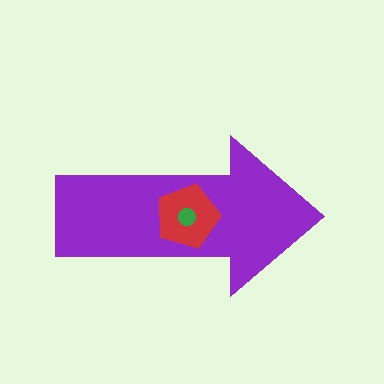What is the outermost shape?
The purple arrow.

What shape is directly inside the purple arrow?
The red pentagon.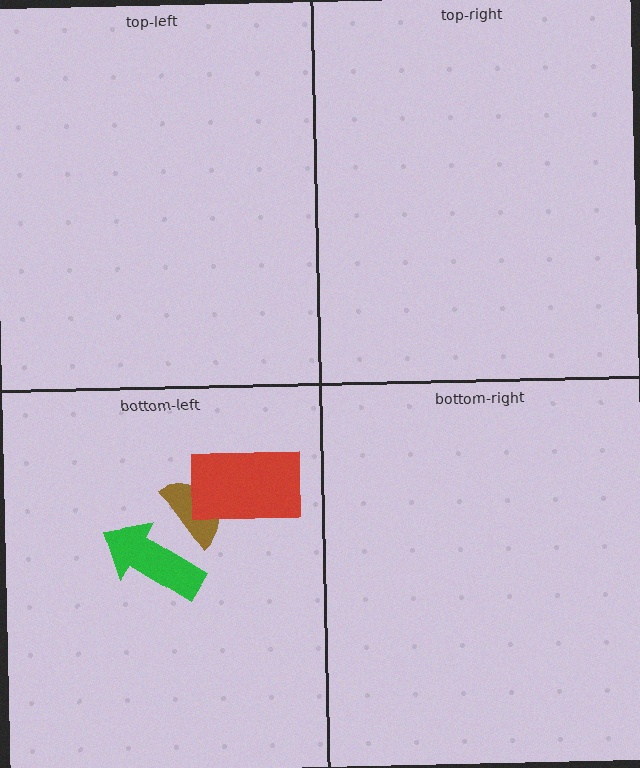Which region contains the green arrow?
The bottom-left region.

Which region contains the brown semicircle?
The bottom-left region.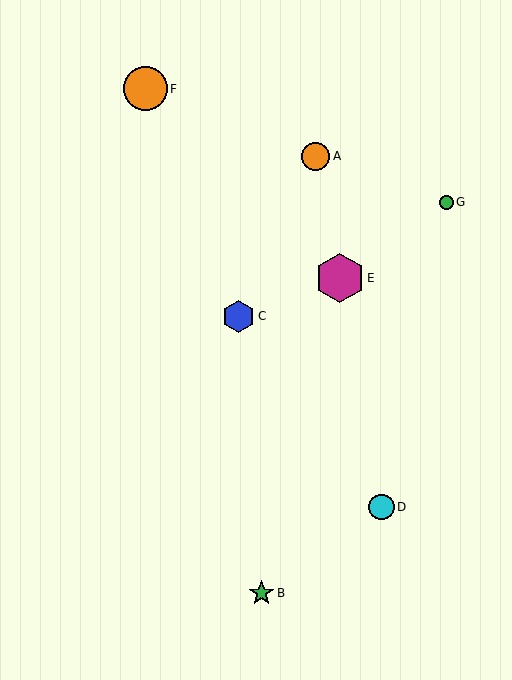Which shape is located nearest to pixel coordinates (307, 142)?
The orange circle (labeled A) at (316, 156) is nearest to that location.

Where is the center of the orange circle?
The center of the orange circle is at (145, 89).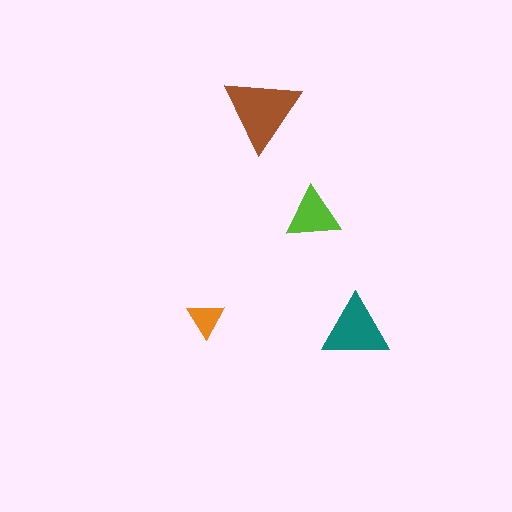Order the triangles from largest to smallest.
the brown one, the teal one, the lime one, the orange one.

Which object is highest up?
The brown triangle is topmost.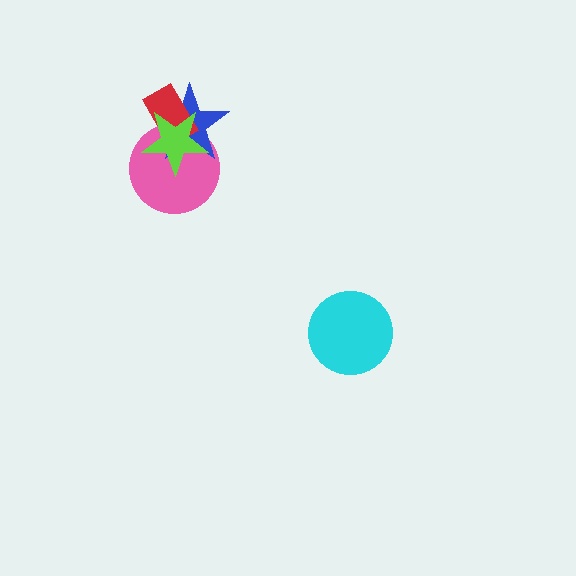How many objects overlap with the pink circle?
3 objects overlap with the pink circle.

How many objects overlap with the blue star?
3 objects overlap with the blue star.